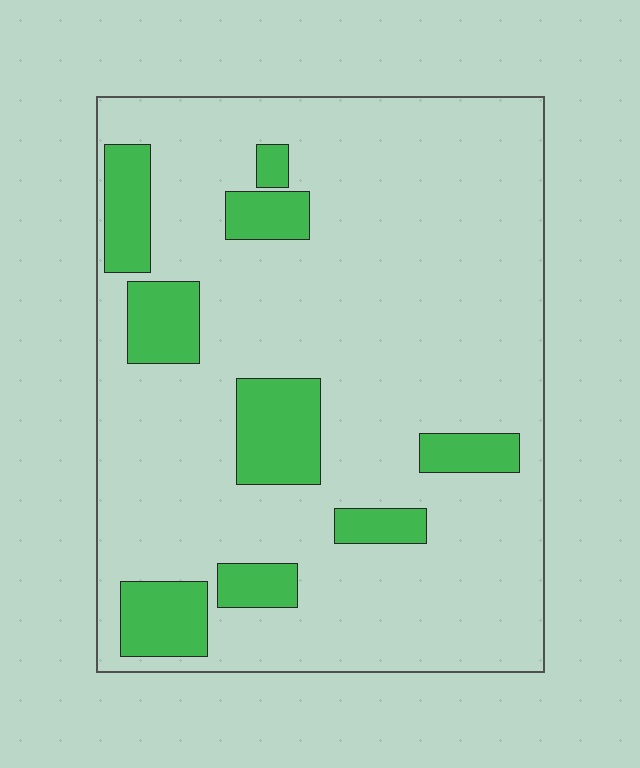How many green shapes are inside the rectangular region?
9.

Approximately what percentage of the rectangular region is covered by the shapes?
Approximately 15%.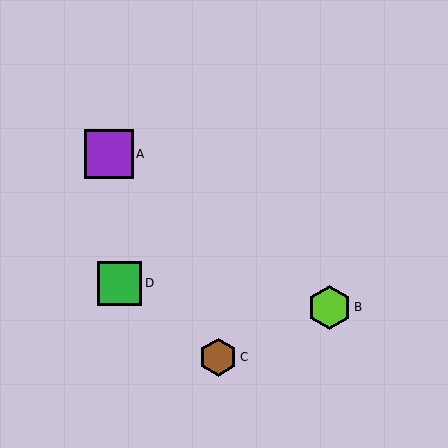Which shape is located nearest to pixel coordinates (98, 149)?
The purple square (labeled A) at (109, 154) is nearest to that location.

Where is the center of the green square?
The center of the green square is at (119, 283).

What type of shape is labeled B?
Shape B is a lime hexagon.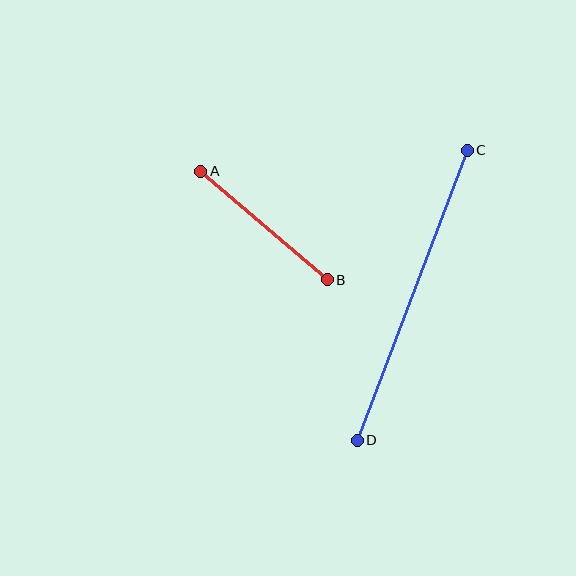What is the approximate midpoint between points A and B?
The midpoint is at approximately (264, 226) pixels.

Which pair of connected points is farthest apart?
Points C and D are farthest apart.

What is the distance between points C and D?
The distance is approximately 310 pixels.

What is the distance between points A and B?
The distance is approximately 167 pixels.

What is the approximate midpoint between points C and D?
The midpoint is at approximately (412, 295) pixels.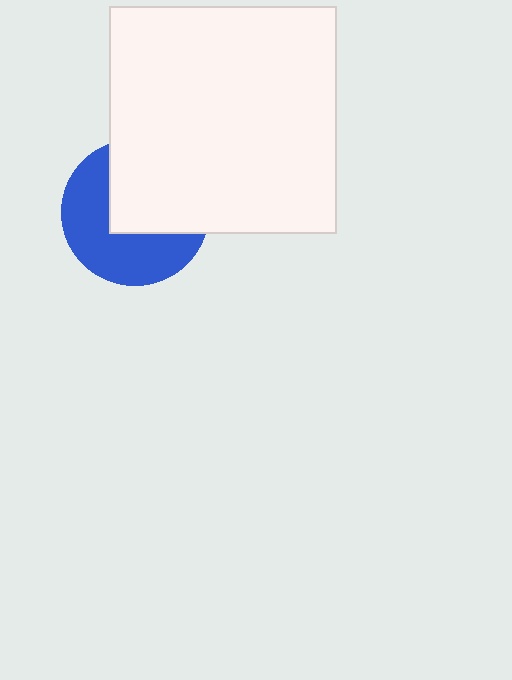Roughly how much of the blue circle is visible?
About half of it is visible (roughly 52%).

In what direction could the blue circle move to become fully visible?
The blue circle could move toward the lower-left. That would shift it out from behind the white square entirely.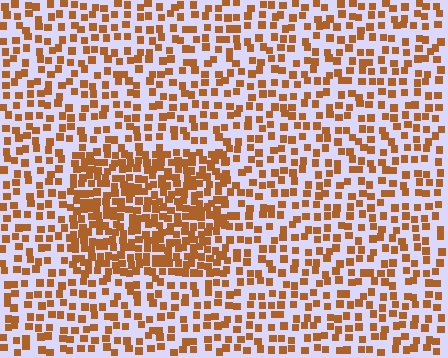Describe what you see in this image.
The image contains small brown elements arranged at two different densities. A rectangle-shaped region is visible where the elements are more densely packed than the surrounding area.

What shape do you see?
I see a rectangle.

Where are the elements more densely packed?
The elements are more densely packed inside the rectangle boundary.